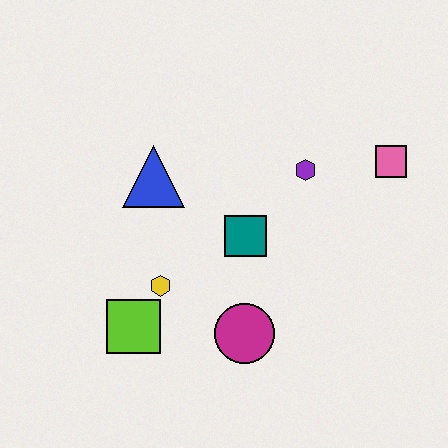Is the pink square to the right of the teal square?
Yes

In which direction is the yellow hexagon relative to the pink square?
The yellow hexagon is to the left of the pink square.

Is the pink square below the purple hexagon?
No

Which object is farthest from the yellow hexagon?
The pink square is farthest from the yellow hexagon.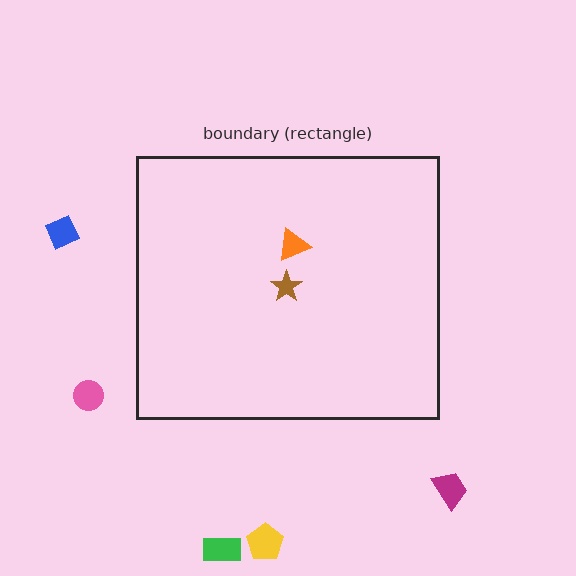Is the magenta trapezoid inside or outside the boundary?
Outside.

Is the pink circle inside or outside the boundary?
Outside.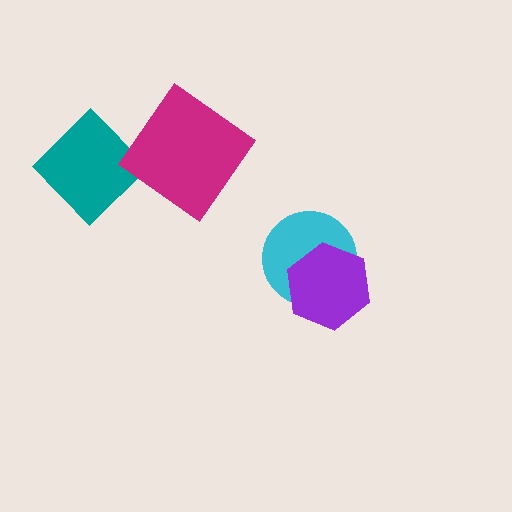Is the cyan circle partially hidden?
Yes, it is partially covered by another shape.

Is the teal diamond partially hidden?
No, no other shape covers it.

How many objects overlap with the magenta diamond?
0 objects overlap with the magenta diamond.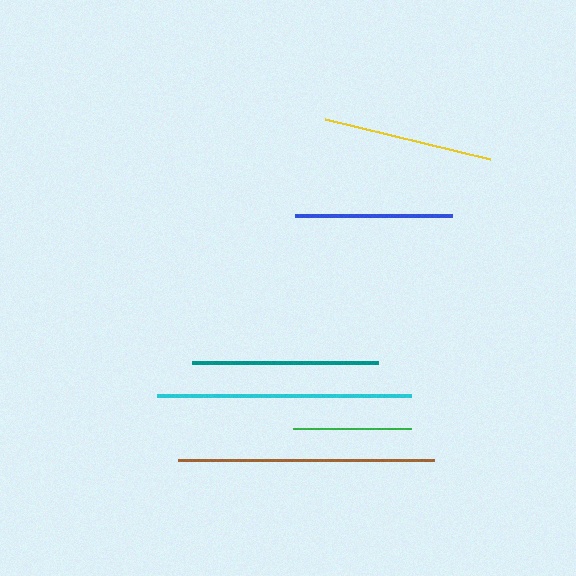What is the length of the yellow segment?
The yellow segment is approximately 170 pixels long.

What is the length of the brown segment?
The brown segment is approximately 256 pixels long.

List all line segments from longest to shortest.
From longest to shortest: brown, cyan, teal, yellow, blue, green.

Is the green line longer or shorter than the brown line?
The brown line is longer than the green line.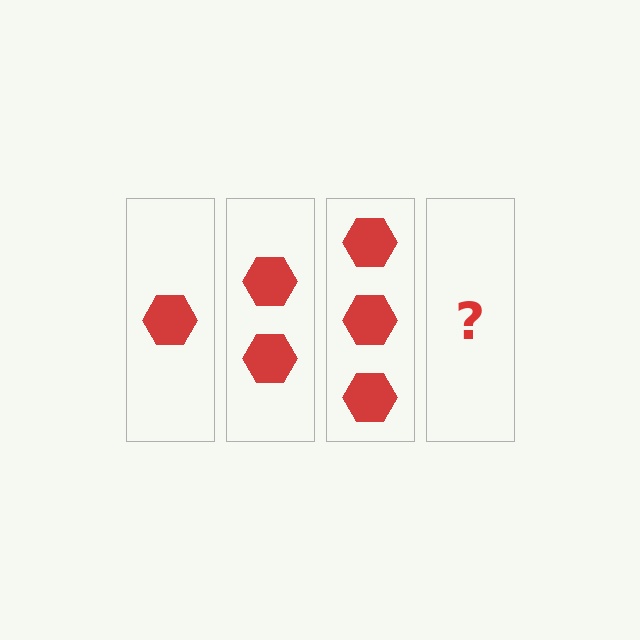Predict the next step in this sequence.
The next step is 4 hexagons.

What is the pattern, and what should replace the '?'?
The pattern is that each step adds one more hexagon. The '?' should be 4 hexagons.